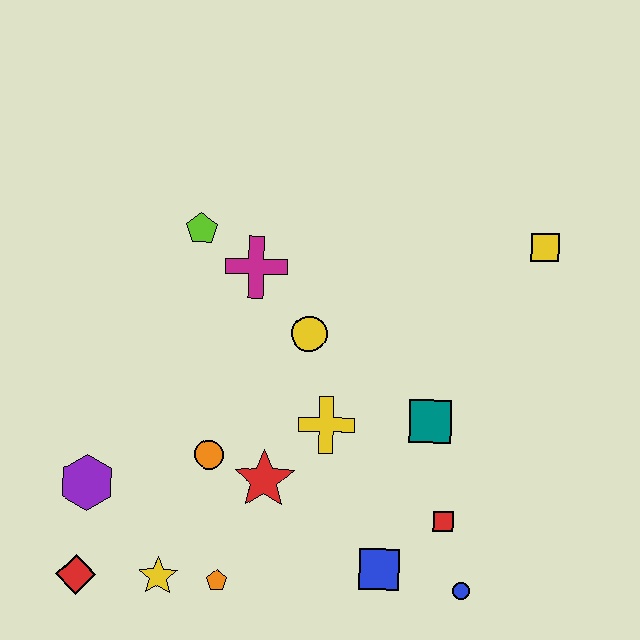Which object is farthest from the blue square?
The lime pentagon is farthest from the blue square.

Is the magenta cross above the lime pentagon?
No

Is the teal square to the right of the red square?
No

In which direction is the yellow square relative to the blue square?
The yellow square is above the blue square.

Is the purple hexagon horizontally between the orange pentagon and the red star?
No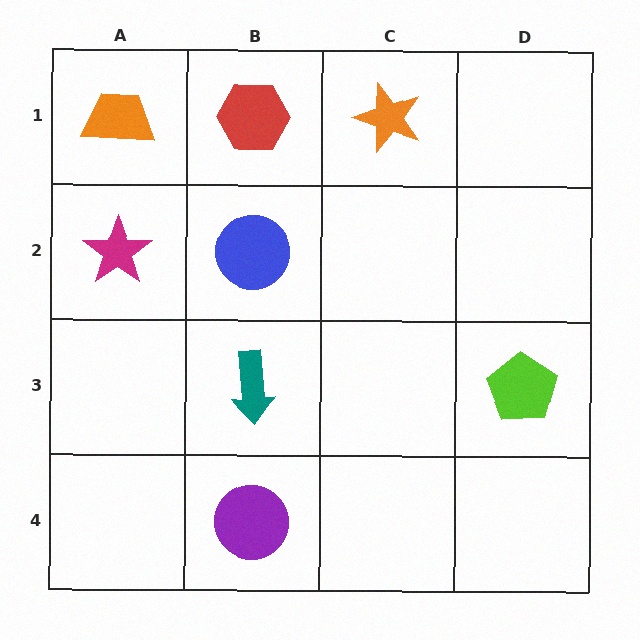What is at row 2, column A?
A magenta star.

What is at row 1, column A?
An orange trapezoid.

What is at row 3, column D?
A lime pentagon.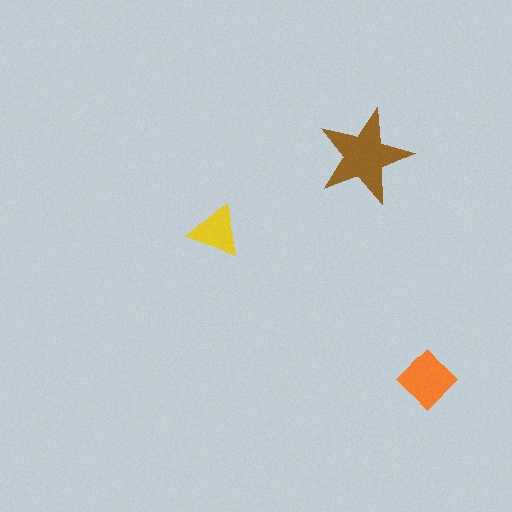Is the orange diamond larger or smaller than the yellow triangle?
Larger.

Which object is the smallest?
The yellow triangle.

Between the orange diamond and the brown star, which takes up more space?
The brown star.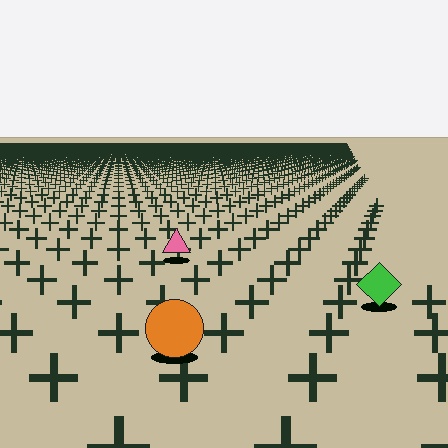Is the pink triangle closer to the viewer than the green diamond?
No. The green diamond is closer — you can tell from the texture gradient: the ground texture is coarser near it.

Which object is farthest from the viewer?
The pink triangle is farthest from the viewer. It appears smaller and the ground texture around it is denser.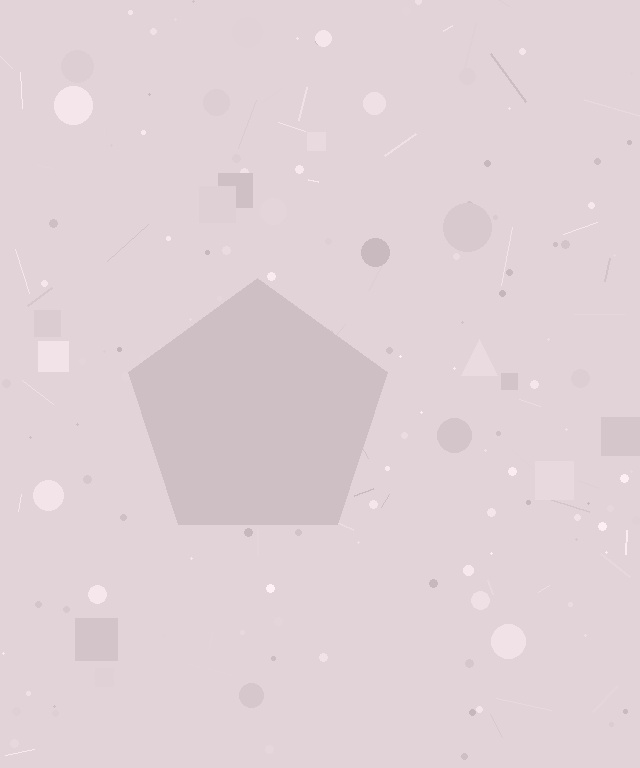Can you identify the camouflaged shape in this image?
The camouflaged shape is a pentagon.